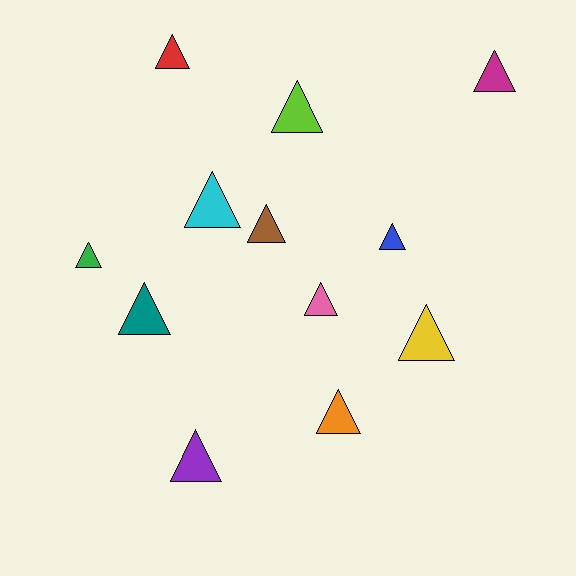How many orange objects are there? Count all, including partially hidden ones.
There is 1 orange object.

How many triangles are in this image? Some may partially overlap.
There are 12 triangles.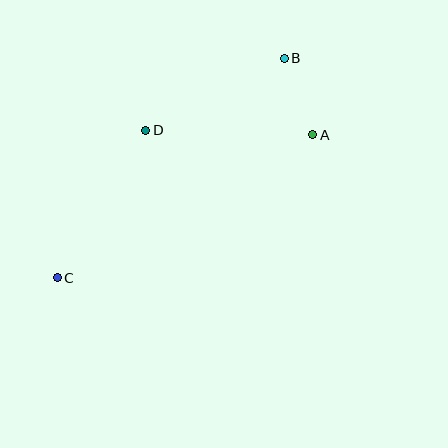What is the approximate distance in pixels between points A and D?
The distance between A and D is approximately 167 pixels.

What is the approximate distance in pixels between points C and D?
The distance between C and D is approximately 172 pixels.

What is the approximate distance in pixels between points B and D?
The distance between B and D is approximately 156 pixels.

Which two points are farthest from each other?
Points B and C are farthest from each other.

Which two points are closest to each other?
Points A and B are closest to each other.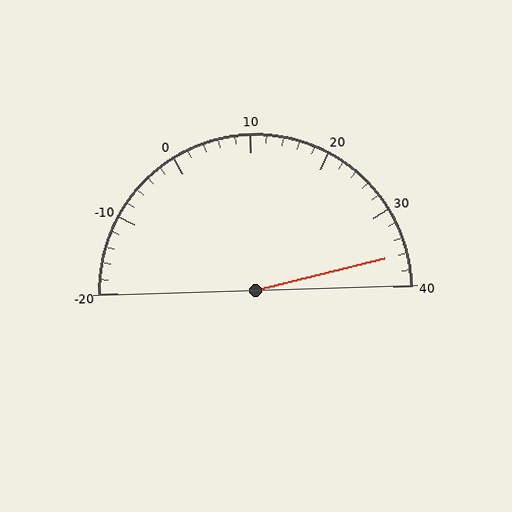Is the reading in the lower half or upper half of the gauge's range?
The reading is in the upper half of the range (-20 to 40).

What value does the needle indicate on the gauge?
The needle indicates approximately 36.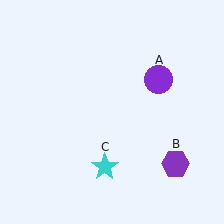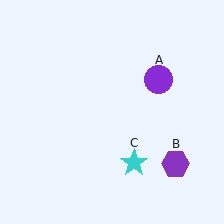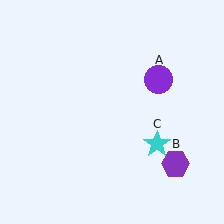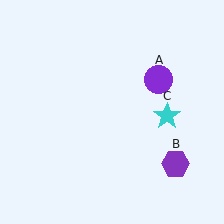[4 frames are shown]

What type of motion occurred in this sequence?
The cyan star (object C) rotated counterclockwise around the center of the scene.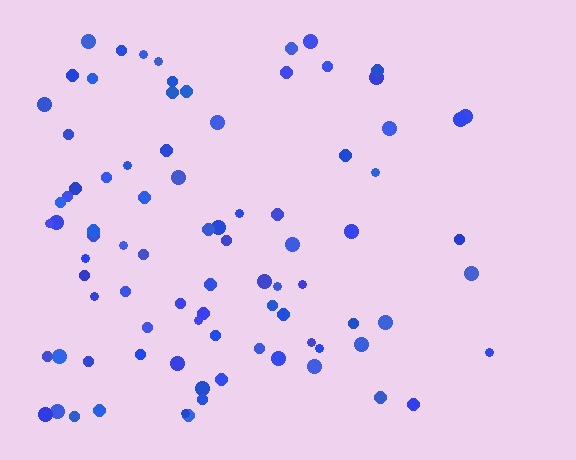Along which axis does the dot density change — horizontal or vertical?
Horizontal.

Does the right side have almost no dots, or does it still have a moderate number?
Still a moderate number, just noticeably fewer than the left.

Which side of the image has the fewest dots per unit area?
The right.